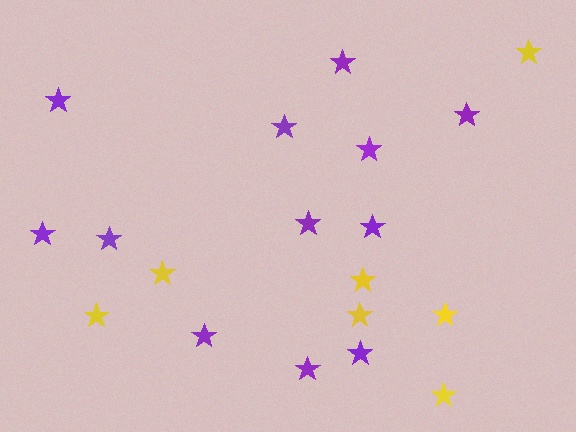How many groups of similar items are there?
There are 2 groups: one group of yellow stars (7) and one group of purple stars (12).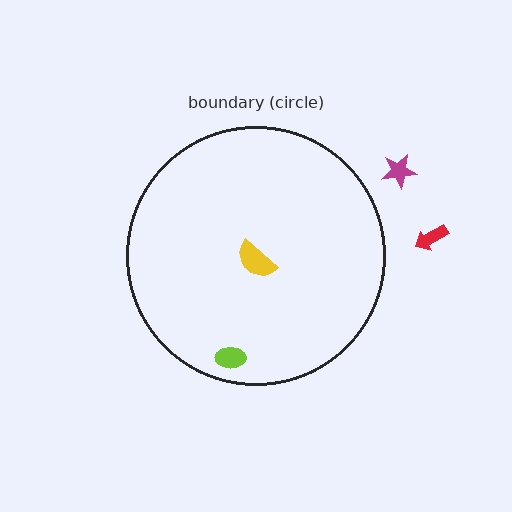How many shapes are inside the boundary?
2 inside, 2 outside.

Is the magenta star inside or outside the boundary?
Outside.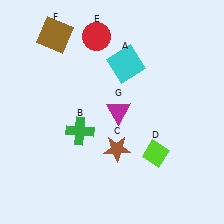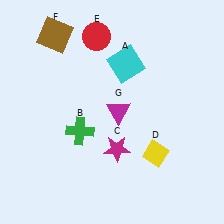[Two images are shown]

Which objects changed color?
C changed from brown to magenta. D changed from lime to yellow.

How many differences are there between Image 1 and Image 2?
There are 2 differences between the two images.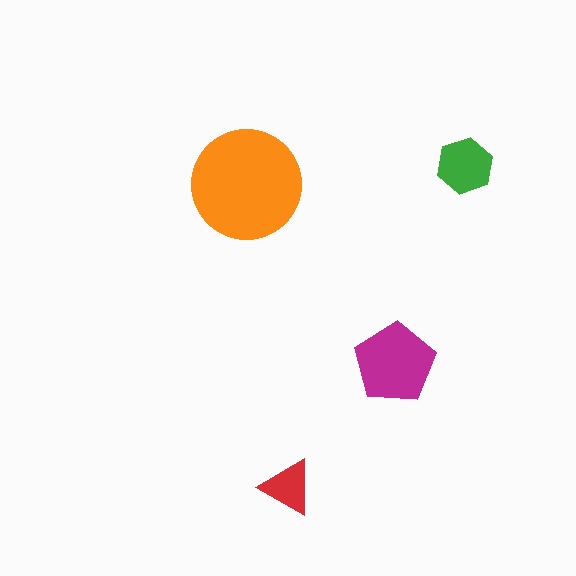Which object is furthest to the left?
The orange circle is leftmost.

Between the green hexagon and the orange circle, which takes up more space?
The orange circle.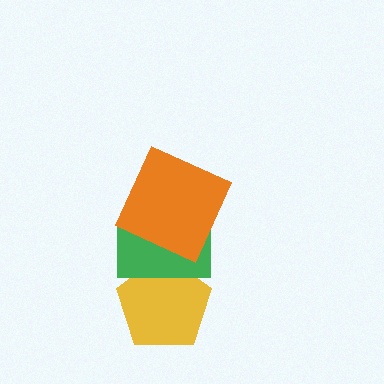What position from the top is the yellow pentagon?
The yellow pentagon is 3rd from the top.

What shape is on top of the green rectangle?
The orange square is on top of the green rectangle.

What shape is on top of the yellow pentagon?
The green rectangle is on top of the yellow pentagon.